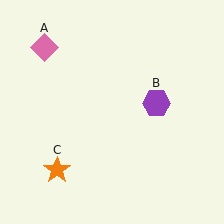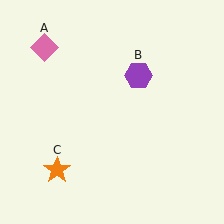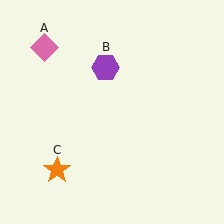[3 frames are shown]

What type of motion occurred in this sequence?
The purple hexagon (object B) rotated counterclockwise around the center of the scene.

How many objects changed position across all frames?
1 object changed position: purple hexagon (object B).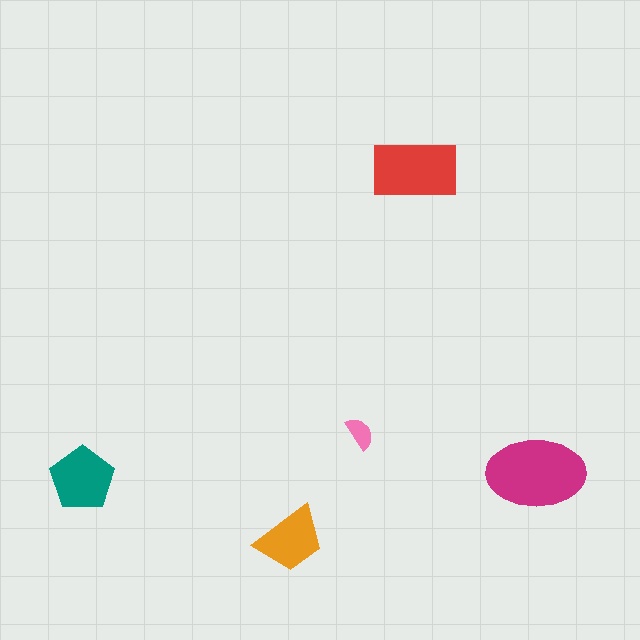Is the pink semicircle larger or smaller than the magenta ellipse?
Smaller.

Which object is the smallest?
The pink semicircle.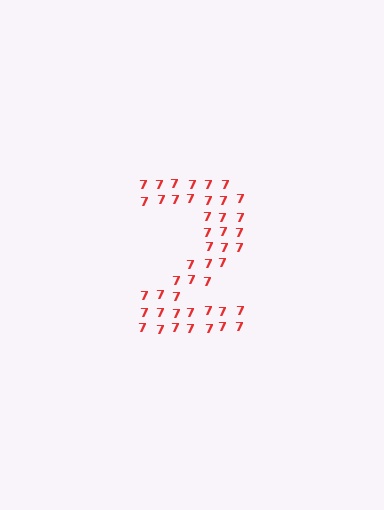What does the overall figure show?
The overall figure shows the digit 2.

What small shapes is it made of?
It is made of small digit 7's.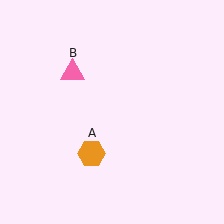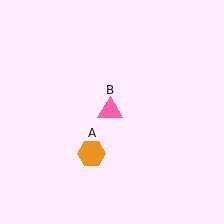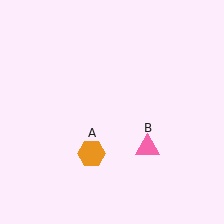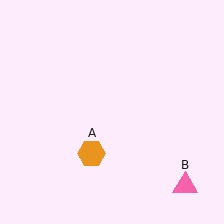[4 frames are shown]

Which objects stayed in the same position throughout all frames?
Orange hexagon (object A) remained stationary.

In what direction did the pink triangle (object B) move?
The pink triangle (object B) moved down and to the right.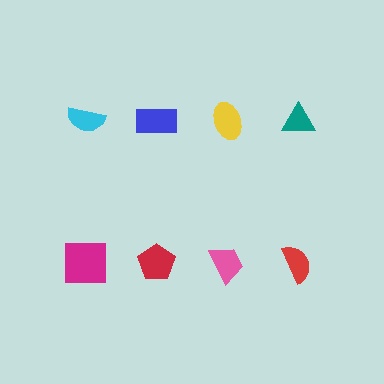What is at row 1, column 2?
A blue rectangle.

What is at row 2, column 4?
A red semicircle.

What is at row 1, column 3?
A yellow ellipse.